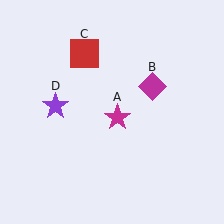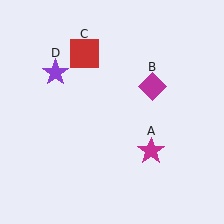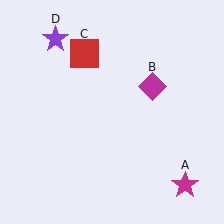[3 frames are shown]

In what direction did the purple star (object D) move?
The purple star (object D) moved up.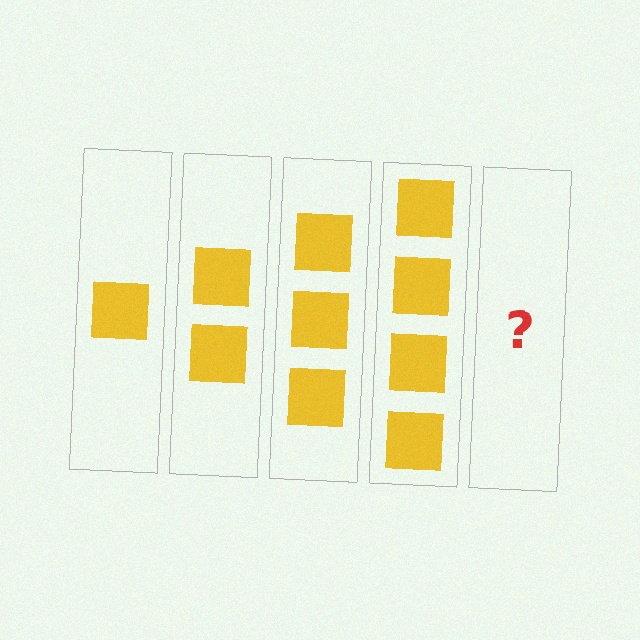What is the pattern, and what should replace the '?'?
The pattern is that each step adds one more square. The '?' should be 5 squares.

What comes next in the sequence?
The next element should be 5 squares.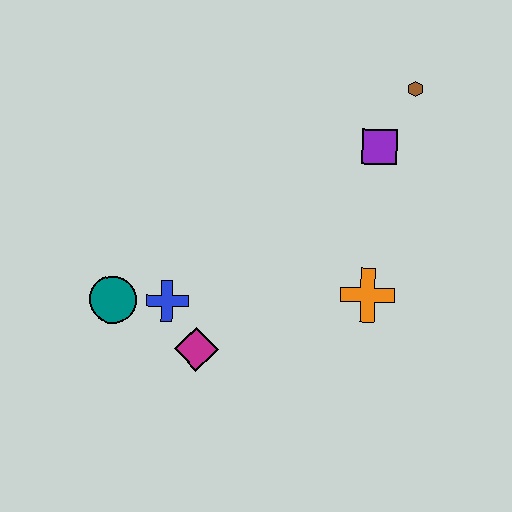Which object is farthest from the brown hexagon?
The teal circle is farthest from the brown hexagon.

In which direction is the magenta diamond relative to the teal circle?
The magenta diamond is to the right of the teal circle.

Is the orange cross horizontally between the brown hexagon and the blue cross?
Yes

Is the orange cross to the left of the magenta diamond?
No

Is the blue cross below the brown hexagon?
Yes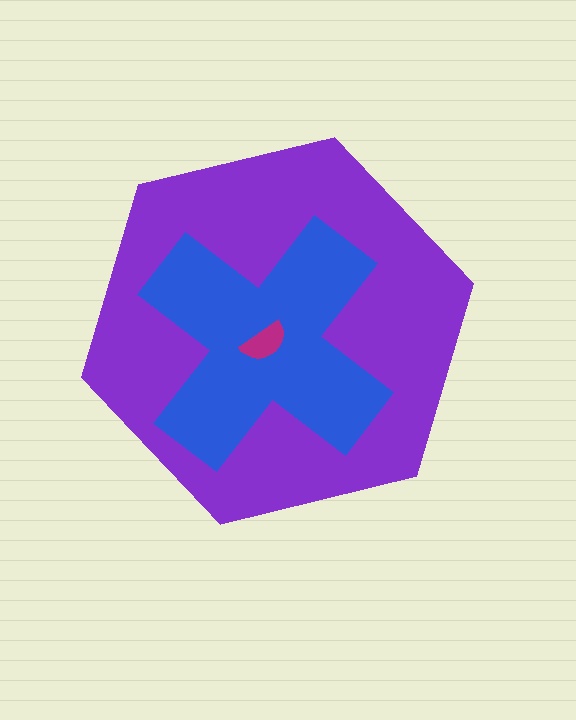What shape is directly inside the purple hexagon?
The blue cross.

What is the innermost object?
The magenta semicircle.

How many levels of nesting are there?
3.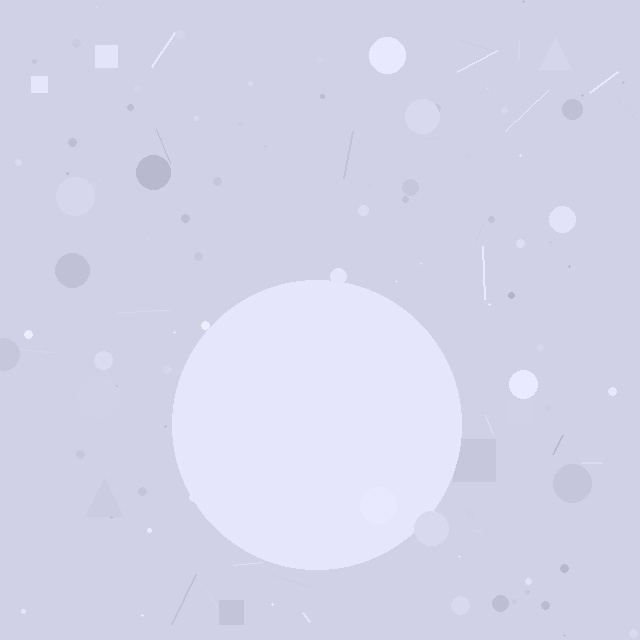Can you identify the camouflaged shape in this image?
The camouflaged shape is a circle.